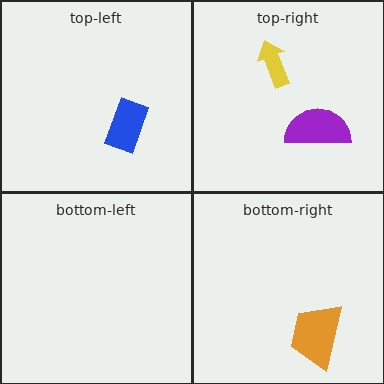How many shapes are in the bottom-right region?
1.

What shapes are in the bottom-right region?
The orange trapezoid.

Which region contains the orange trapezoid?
The bottom-right region.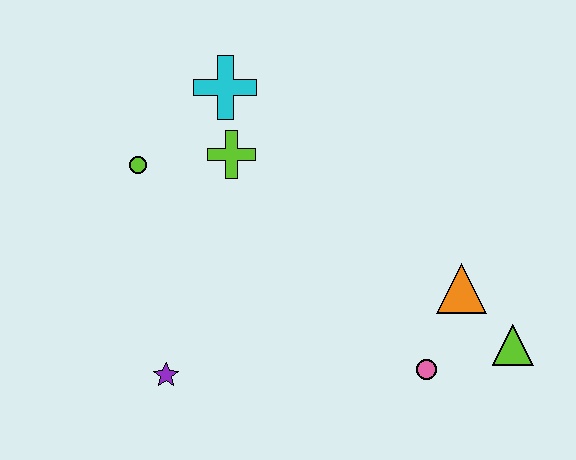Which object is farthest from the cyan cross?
The lime triangle is farthest from the cyan cross.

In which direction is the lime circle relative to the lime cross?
The lime circle is to the left of the lime cross.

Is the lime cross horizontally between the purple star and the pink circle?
Yes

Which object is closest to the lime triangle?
The orange triangle is closest to the lime triangle.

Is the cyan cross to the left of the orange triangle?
Yes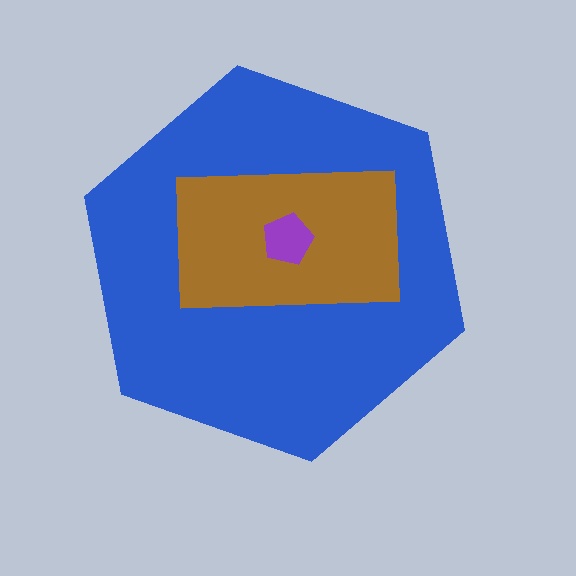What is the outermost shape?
The blue hexagon.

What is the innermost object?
The purple pentagon.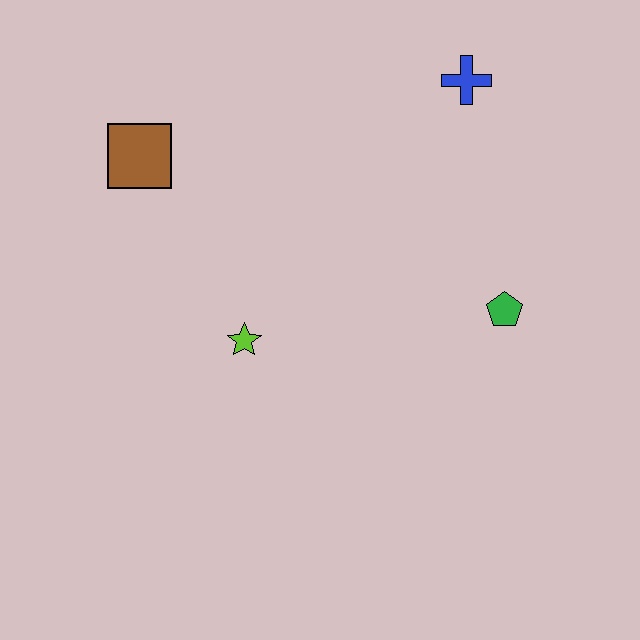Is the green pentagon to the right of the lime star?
Yes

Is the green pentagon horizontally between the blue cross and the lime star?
No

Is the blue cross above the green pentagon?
Yes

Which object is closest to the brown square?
The lime star is closest to the brown square.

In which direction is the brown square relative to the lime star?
The brown square is above the lime star.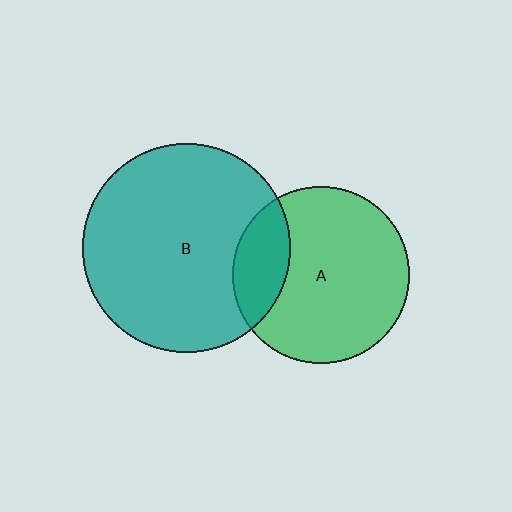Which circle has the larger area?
Circle B (teal).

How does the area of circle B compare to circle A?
Approximately 1.4 times.